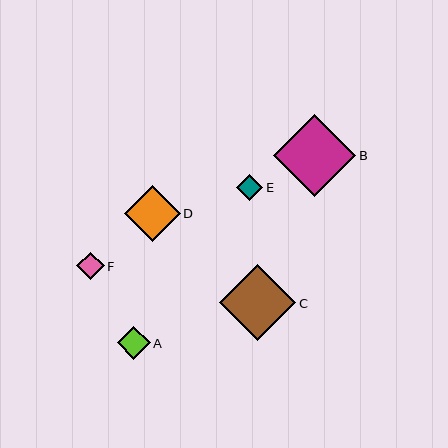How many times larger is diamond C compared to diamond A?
Diamond C is approximately 2.3 times the size of diamond A.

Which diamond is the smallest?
Diamond E is the smallest with a size of approximately 26 pixels.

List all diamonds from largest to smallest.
From largest to smallest: B, C, D, A, F, E.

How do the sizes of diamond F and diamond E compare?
Diamond F and diamond E are approximately the same size.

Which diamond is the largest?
Diamond B is the largest with a size of approximately 82 pixels.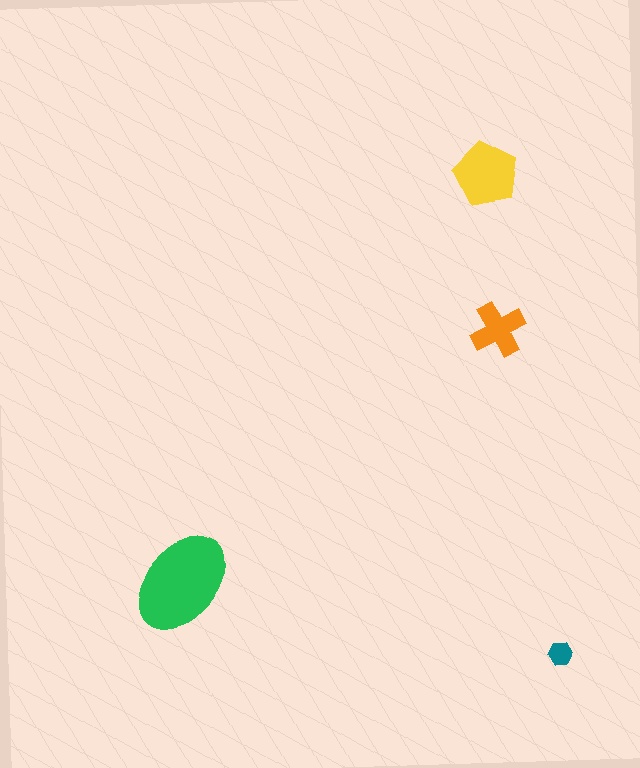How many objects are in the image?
There are 4 objects in the image.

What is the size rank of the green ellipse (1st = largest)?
1st.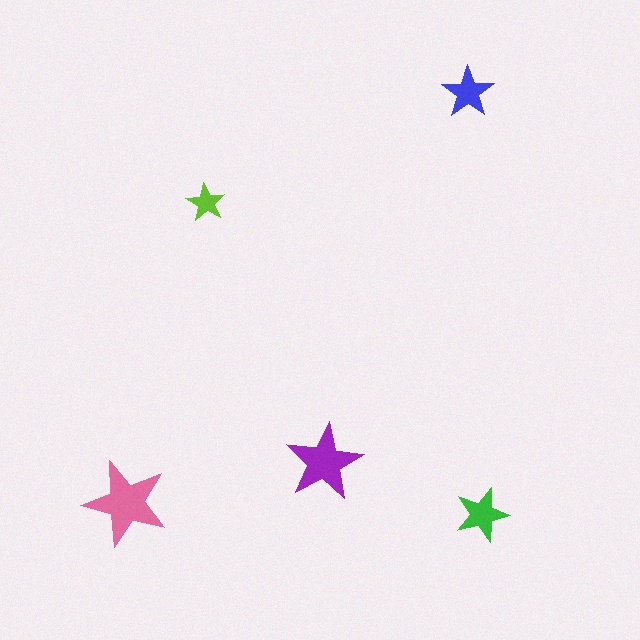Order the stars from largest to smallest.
the pink one, the purple one, the green one, the blue one, the lime one.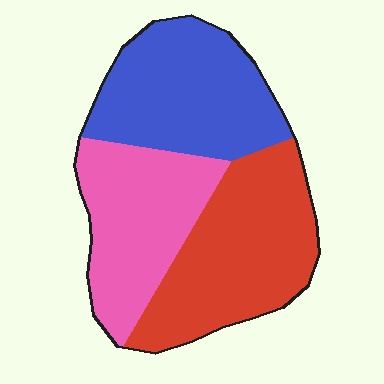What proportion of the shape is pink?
Pink covers about 30% of the shape.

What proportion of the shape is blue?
Blue covers 33% of the shape.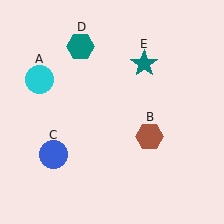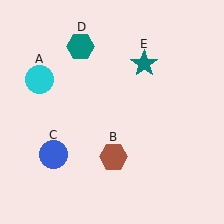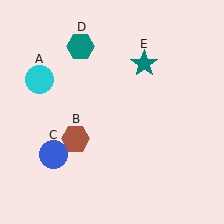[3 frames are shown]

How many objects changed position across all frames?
1 object changed position: brown hexagon (object B).